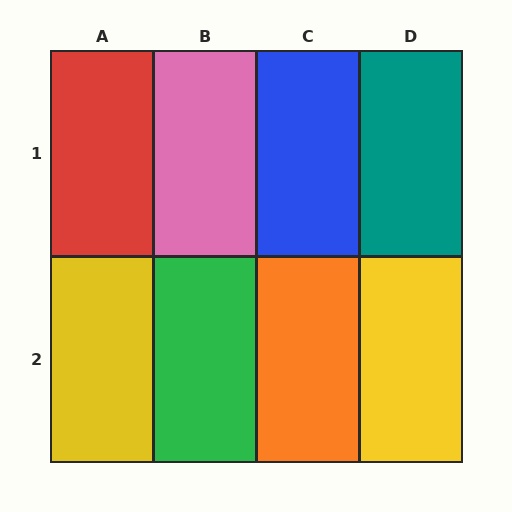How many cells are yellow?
2 cells are yellow.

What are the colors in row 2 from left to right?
Yellow, green, orange, yellow.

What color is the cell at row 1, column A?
Red.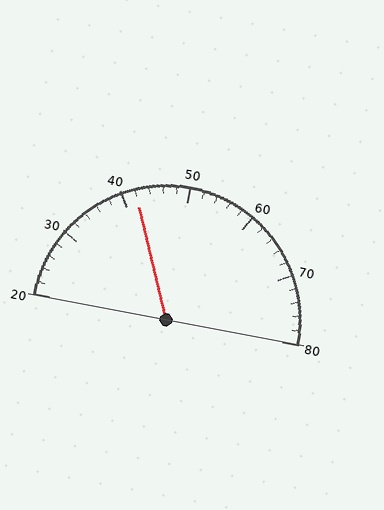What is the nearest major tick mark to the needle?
The nearest major tick mark is 40.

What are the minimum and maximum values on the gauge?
The gauge ranges from 20 to 80.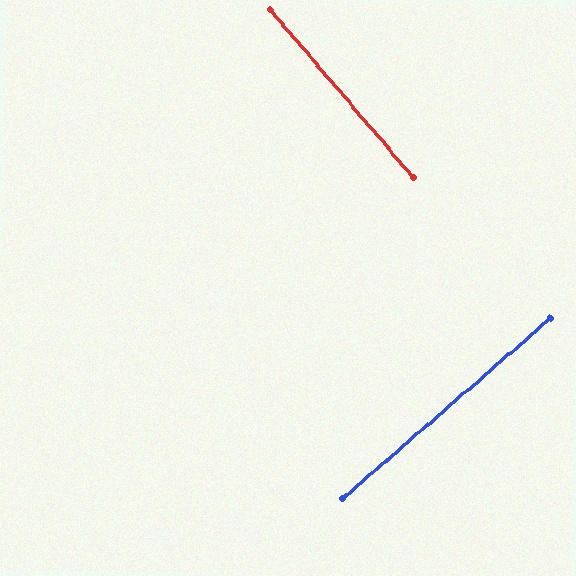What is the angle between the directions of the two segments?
Approximately 89 degrees.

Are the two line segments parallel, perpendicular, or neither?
Perpendicular — they meet at approximately 89°.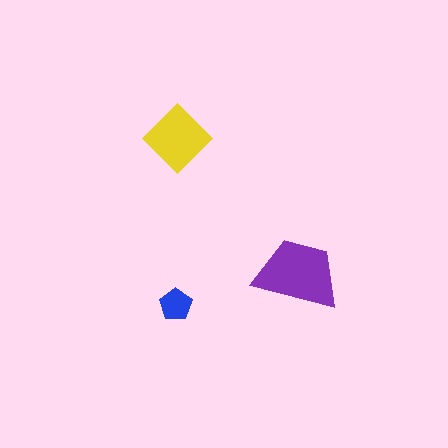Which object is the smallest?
The blue pentagon.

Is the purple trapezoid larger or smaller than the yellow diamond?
Larger.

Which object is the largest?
The purple trapezoid.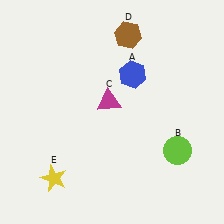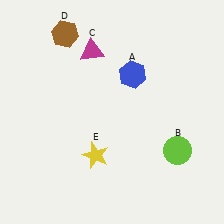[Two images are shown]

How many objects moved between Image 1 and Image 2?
3 objects moved between the two images.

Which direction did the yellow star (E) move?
The yellow star (E) moved right.